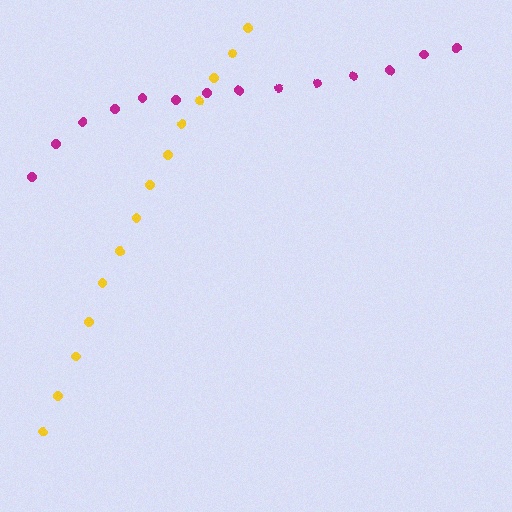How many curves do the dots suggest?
There are 2 distinct paths.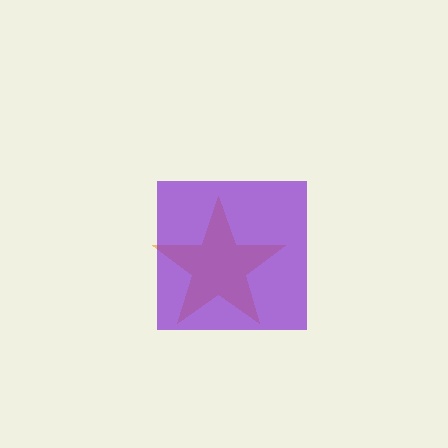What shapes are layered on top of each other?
The layered shapes are: an orange star, a purple square.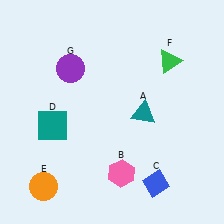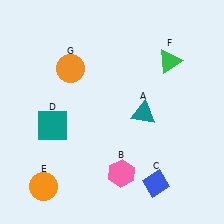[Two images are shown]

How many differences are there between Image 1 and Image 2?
There is 1 difference between the two images.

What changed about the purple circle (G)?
In Image 1, G is purple. In Image 2, it changed to orange.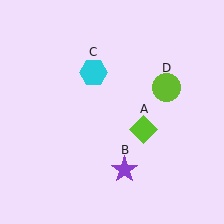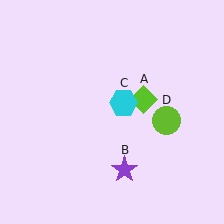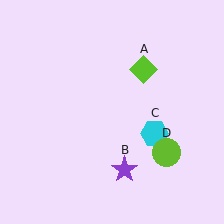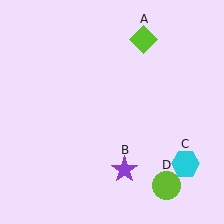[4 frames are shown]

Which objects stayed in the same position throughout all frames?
Purple star (object B) remained stationary.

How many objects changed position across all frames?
3 objects changed position: lime diamond (object A), cyan hexagon (object C), lime circle (object D).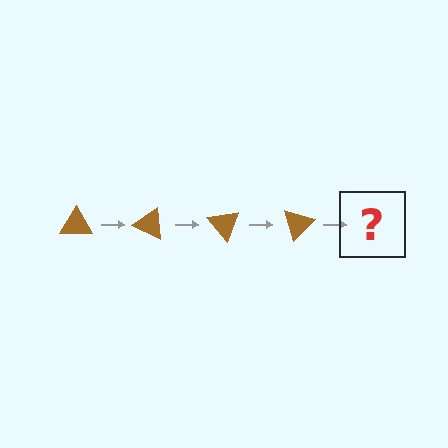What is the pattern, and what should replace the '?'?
The pattern is that the triangle rotates 25 degrees each step. The '?' should be a brown triangle rotated 100 degrees.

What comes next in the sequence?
The next element should be a brown triangle rotated 100 degrees.